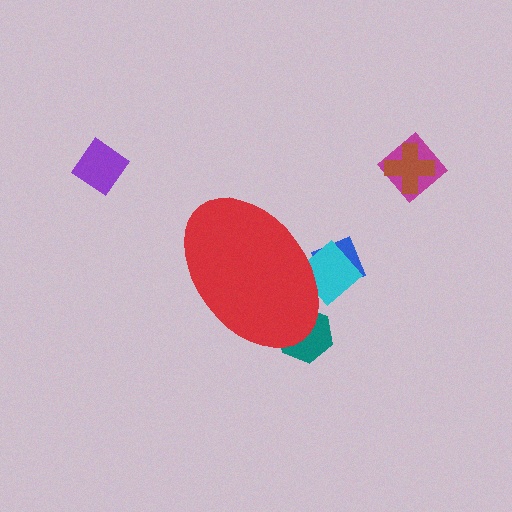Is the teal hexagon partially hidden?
Yes, the teal hexagon is partially hidden behind the red ellipse.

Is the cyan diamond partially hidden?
Yes, the cyan diamond is partially hidden behind the red ellipse.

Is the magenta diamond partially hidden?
No, the magenta diamond is fully visible.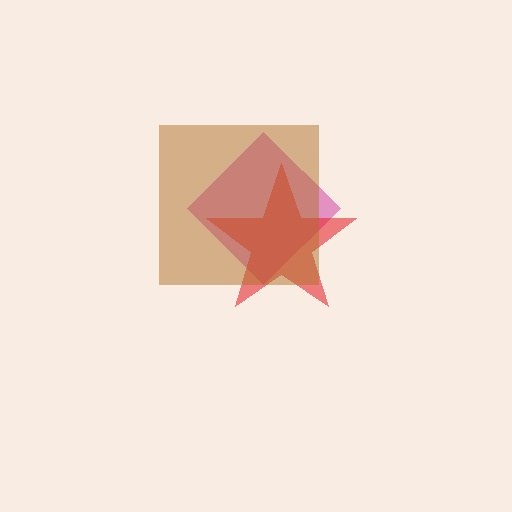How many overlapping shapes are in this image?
There are 3 overlapping shapes in the image.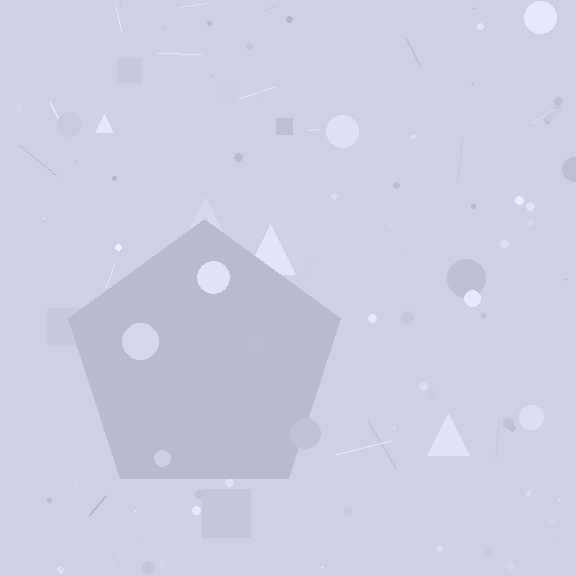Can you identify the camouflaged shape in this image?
The camouflaged shape is a pentagon.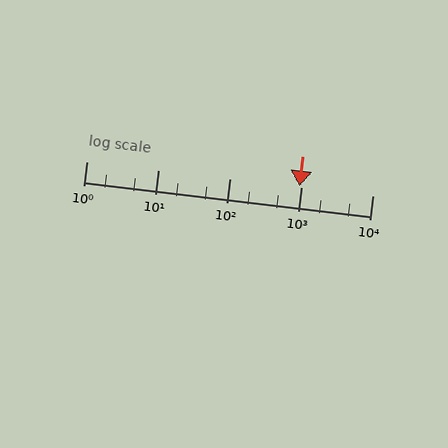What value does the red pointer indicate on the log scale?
The pointer indicates approximately 960.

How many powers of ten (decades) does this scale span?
The scale spans 4 decades, from 1 to 10000.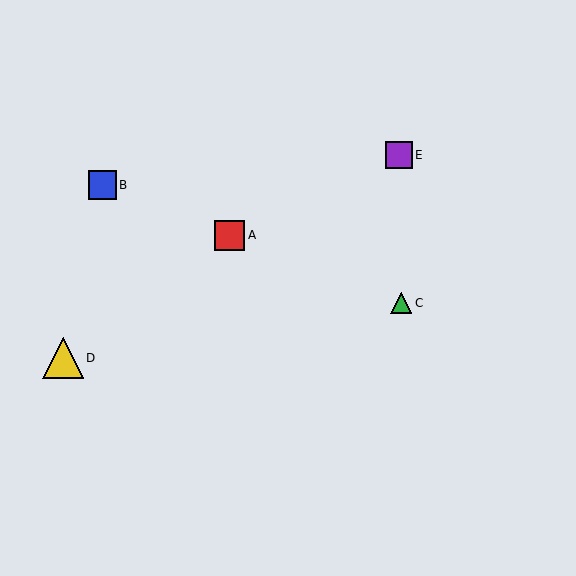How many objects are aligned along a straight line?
3 objects (A, B, C) are aligned along a straight line.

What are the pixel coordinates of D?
Object D is at (63, 358).